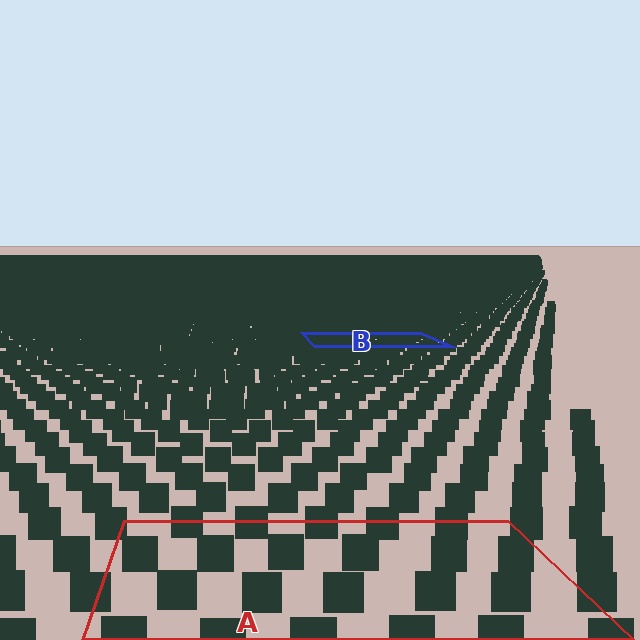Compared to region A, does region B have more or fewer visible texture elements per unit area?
Region B has more texture elements per unit area — they are packed more densely because it is farther away.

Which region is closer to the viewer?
Region A is closer. The texture elements there are larger and more spread out.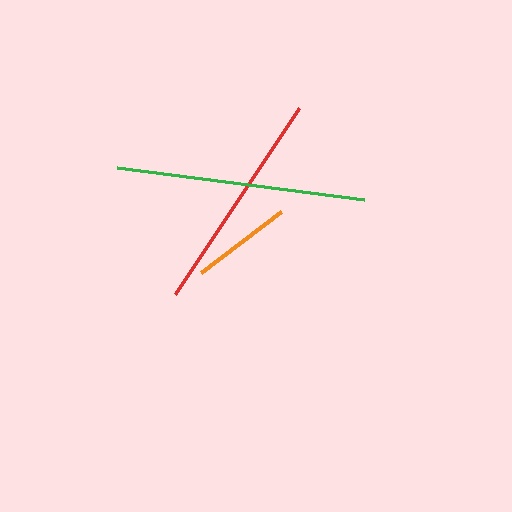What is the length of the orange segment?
The orange segment is approximately 101 pixels long.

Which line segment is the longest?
The green line is the longest at approximately 249 pixels.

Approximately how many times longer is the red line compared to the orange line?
The red line is approximately 2.2 times the length of the orange line.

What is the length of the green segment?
The green segment is approximately 249 pixels long.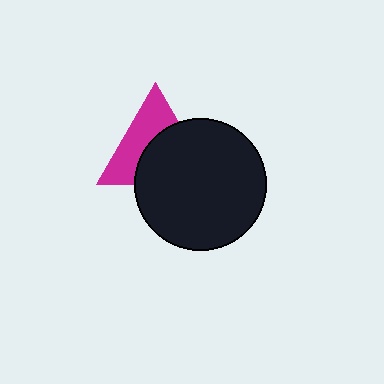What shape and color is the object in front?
The object in front is a black circle.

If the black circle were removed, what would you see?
You would see the complete magenta triangle.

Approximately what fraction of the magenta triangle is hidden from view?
Roughly 52% of the magenta triangle is hidden behind the black circle.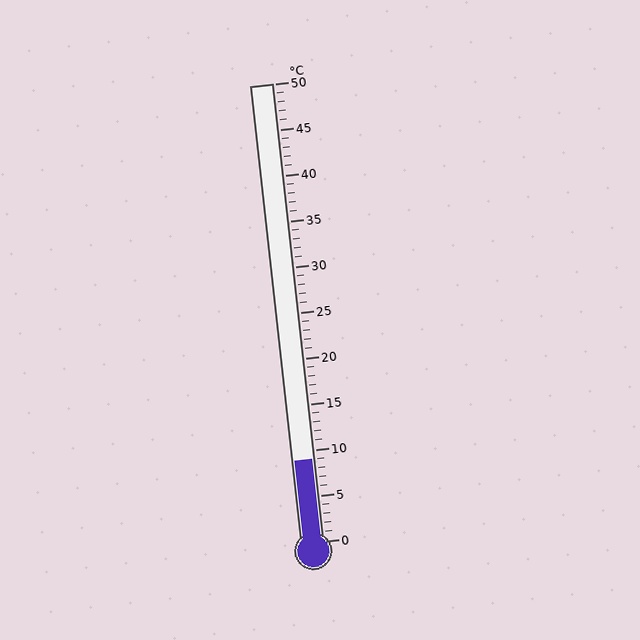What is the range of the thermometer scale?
The thermometer scale ranges from 0°C to 50°C.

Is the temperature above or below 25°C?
The temperature is below 25°C.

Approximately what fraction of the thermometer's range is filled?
The thermometer is filled to approximately 20% of its range.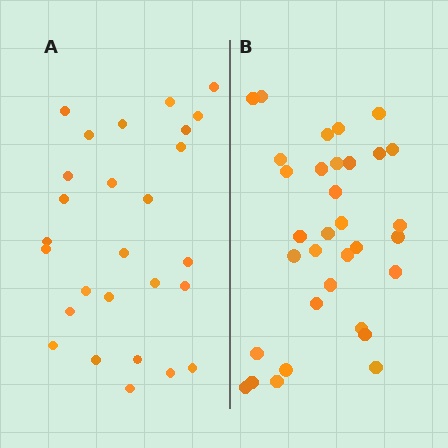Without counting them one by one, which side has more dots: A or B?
Region B (the right region) has more dots.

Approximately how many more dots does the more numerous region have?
Region B has about 6 more dots than region A.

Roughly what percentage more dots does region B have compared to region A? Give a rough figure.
About 20% more.